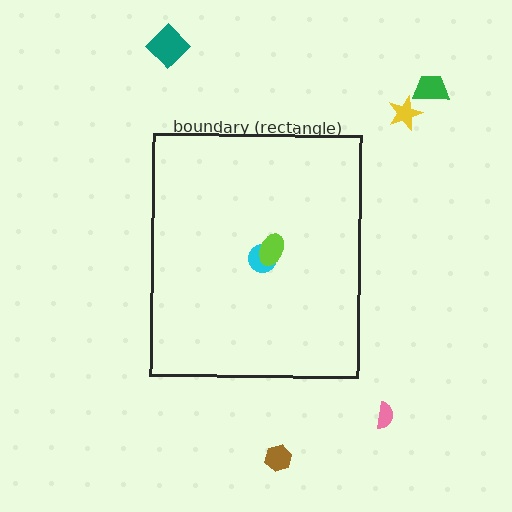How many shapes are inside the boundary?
2 inside, 5 outside.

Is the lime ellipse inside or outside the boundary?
Inside.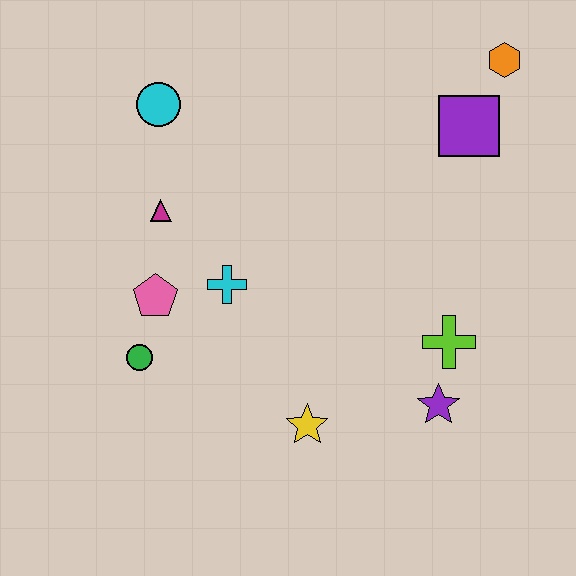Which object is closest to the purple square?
The orange hexagon is closest to the purple square.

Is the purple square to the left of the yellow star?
No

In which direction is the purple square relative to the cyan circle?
The purple square is to the right of the cyan circle.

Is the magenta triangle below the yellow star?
No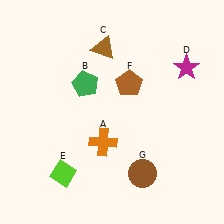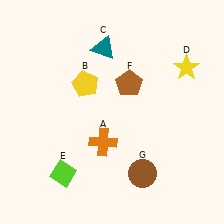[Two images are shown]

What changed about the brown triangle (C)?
In Image 1, C is brown. In Image 2, it changed to teal.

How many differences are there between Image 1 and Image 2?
There are 3 differences between the two images.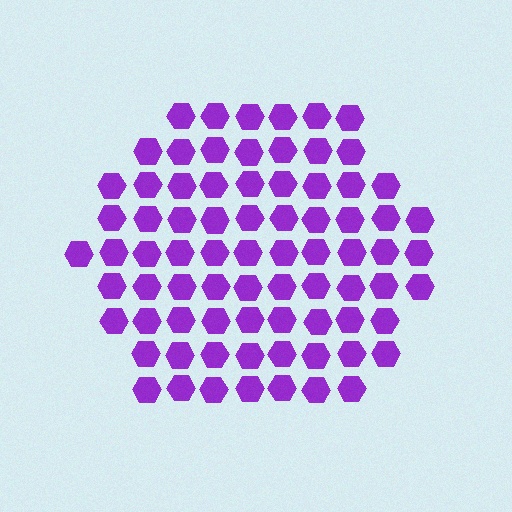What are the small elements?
The small elements are hexagons.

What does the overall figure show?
The overall figure shows a hexagon.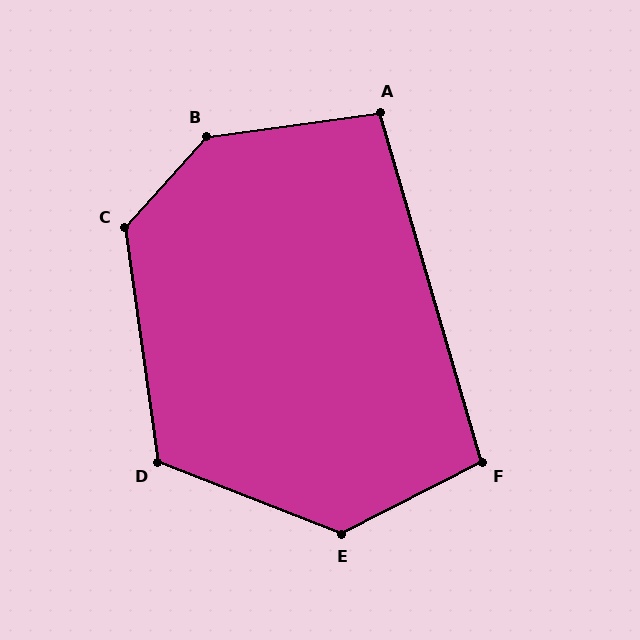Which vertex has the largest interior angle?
B, at approximately 139 degrees.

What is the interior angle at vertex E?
Approximately 131 degrees (obtuse).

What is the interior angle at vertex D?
Approximately 120 degrees (obtuse).